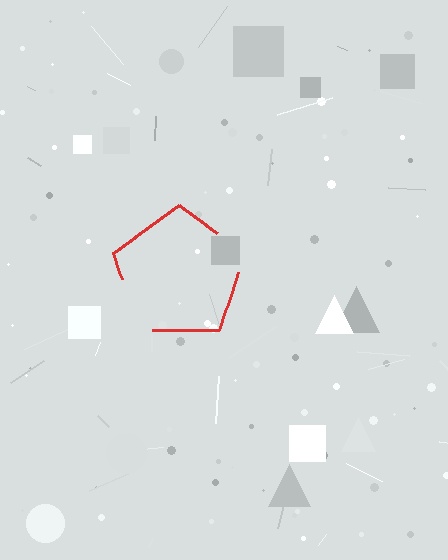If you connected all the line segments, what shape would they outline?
They would outline a pentagon.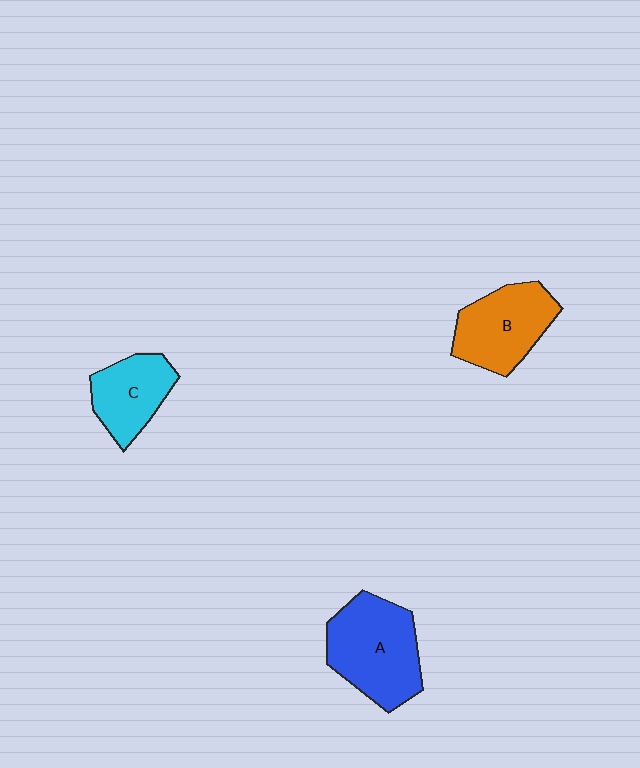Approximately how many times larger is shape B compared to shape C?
Approximately 1.3 times.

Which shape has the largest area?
Shape A (blue).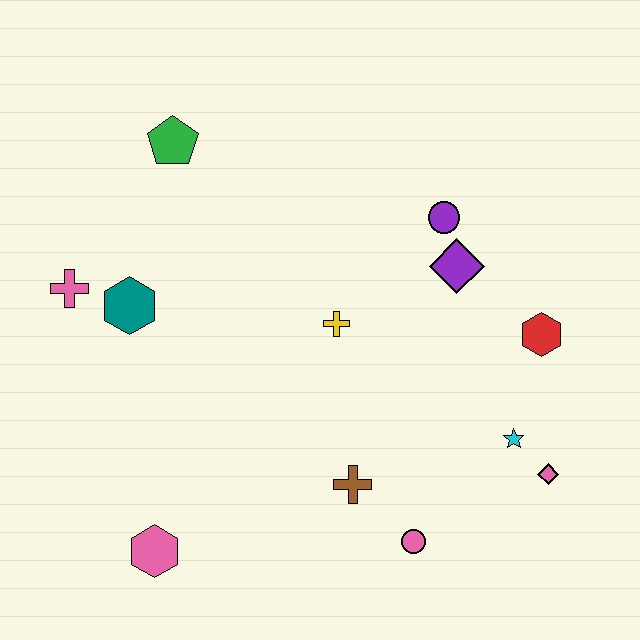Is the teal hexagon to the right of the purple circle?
No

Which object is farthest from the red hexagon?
The pink cross is farthest from the red hexagon.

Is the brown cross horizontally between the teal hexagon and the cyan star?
Yes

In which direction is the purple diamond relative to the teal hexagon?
The purple diamond is to the right of the teal hexagon.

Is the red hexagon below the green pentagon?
Yes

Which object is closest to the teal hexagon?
The pink cross is closest to the teal hexagon.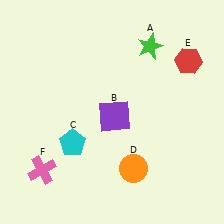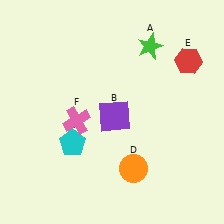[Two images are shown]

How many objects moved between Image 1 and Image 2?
1 object moved between the two images.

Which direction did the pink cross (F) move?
The pink cross (F) moved up.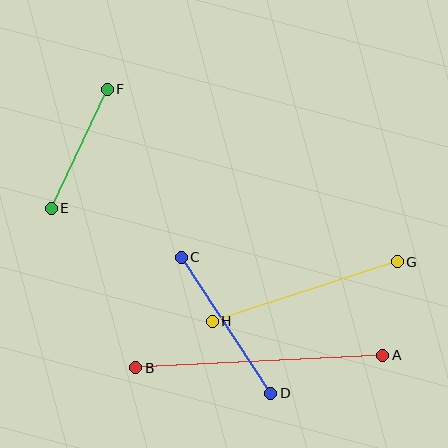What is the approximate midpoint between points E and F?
The midpoint is at approximately (79, 149) pixels.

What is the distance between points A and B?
The distance is approximately 247 pixels.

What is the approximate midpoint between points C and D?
The midpoint is at approximately (226, 325) pixels.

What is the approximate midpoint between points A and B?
The midpoint is at approximately (259, 361) pixels.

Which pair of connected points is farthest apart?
Points A and B are farthest apart.